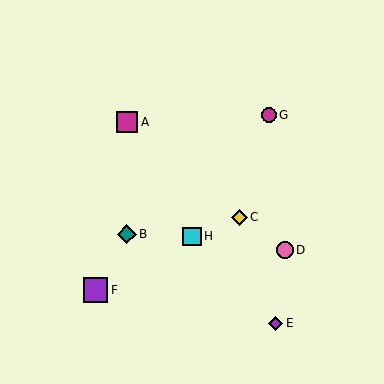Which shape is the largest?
The purple square (labeled F) is the largest.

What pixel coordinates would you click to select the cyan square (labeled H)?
Click at (192, 236) to select the cyan square H.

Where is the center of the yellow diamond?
The center of the yellow diamond is at (239, 217).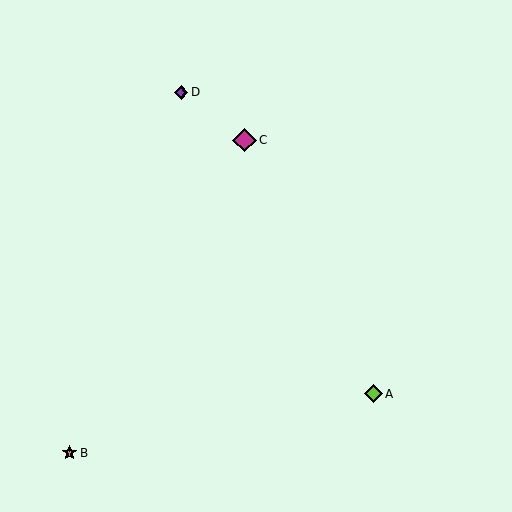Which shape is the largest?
The magenta diamond (labeled C) is the largest.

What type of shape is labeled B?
Shape B is an orange star.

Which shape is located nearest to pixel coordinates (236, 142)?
The magenta diamond (labeled C) at (245, 140) is nearest to that location.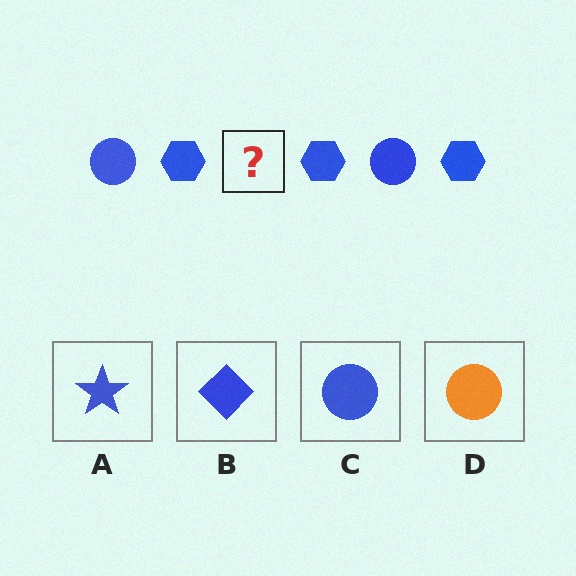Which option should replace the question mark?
Option C.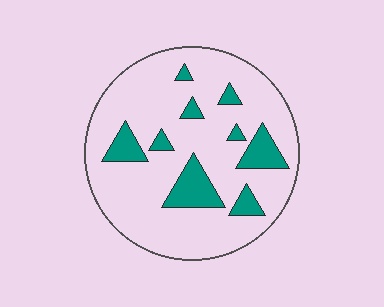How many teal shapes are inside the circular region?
9.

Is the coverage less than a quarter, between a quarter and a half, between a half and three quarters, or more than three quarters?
Less than a quarter.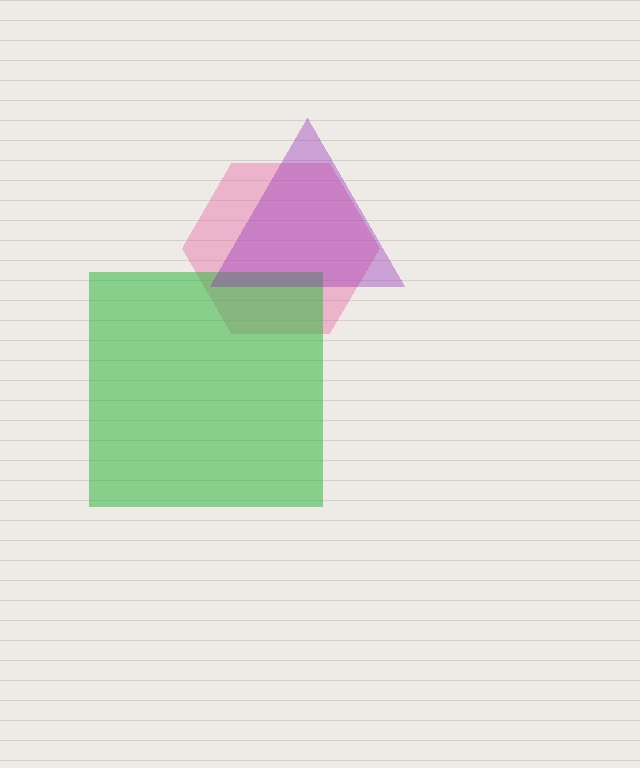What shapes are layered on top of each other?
The layered shapes are: a pink hexagon, a green square, a purple triangle.